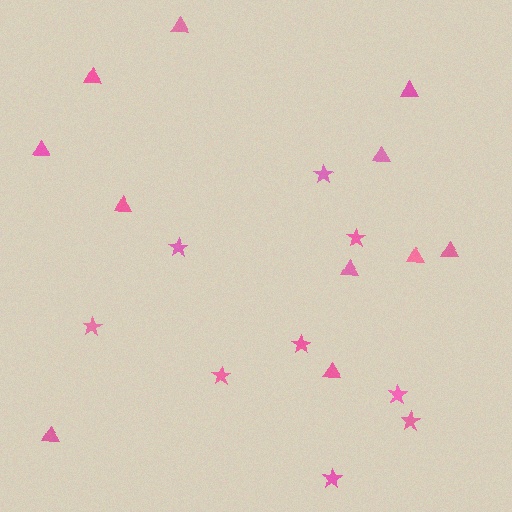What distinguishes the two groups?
There are 2 groups: one group of stars (9) and one group of triangles (11).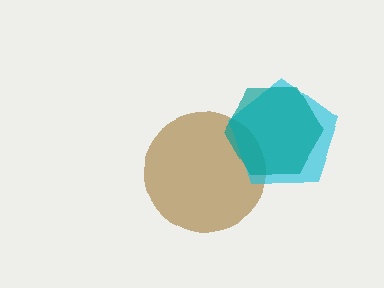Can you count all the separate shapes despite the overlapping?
Yes, there are 3 separate shapes.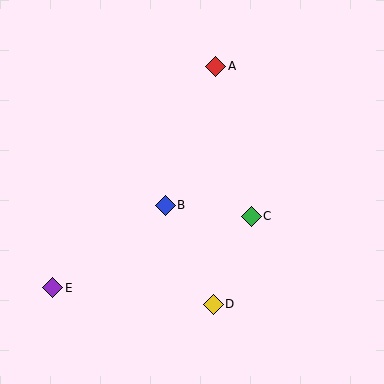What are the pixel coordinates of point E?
Point E is at (53, 288).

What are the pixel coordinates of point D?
Point D is at (213, 304).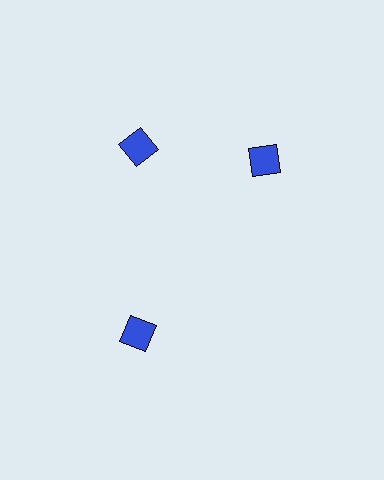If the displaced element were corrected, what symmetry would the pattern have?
It would have 3-fold rotational symmetry — the pattern would map onto itself every 120 degrees.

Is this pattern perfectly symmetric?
No. The 3 blue diamonds are arranged in a ring, but one element near the 3 o'clock position is rotated out of alignment along the ring, breaking the 3-fold rotational symmetry.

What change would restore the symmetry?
The symmetry would be restored by rotating it back into even spacing with its neighbors so that all 3 diamonds sit at equal angles and equal distance from the center.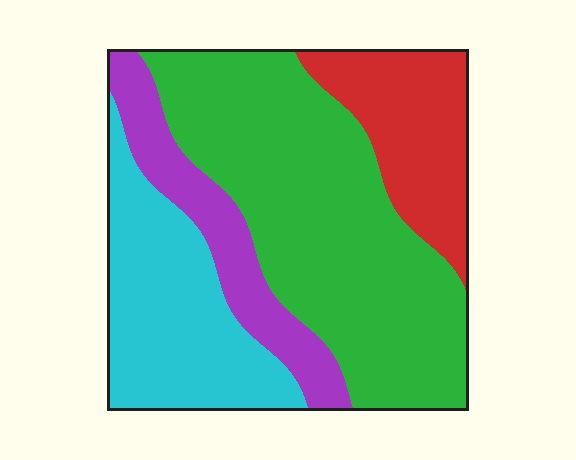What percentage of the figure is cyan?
Cyan takes up about one quarter (1/4) of the figure.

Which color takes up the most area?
Green, at roughly 45%.